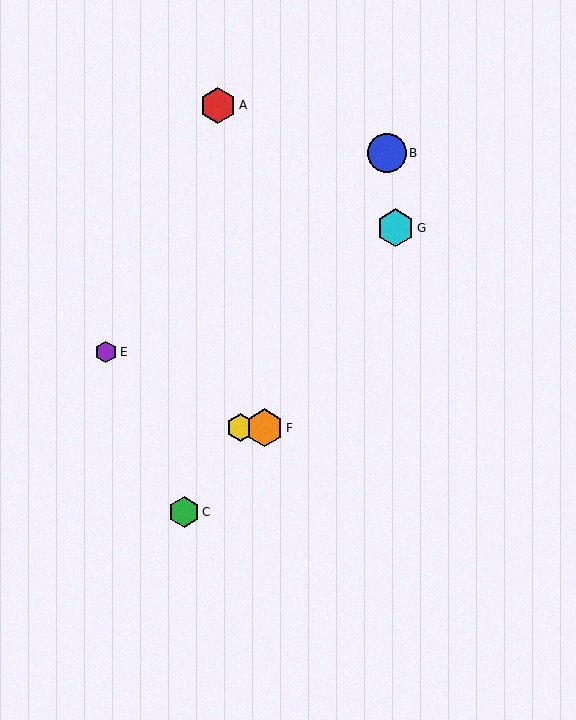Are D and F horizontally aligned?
Yes, both are at y≈428.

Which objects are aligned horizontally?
Objects D, F are aligned horizontally.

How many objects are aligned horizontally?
2 objects (D, F) are aligned horizontally.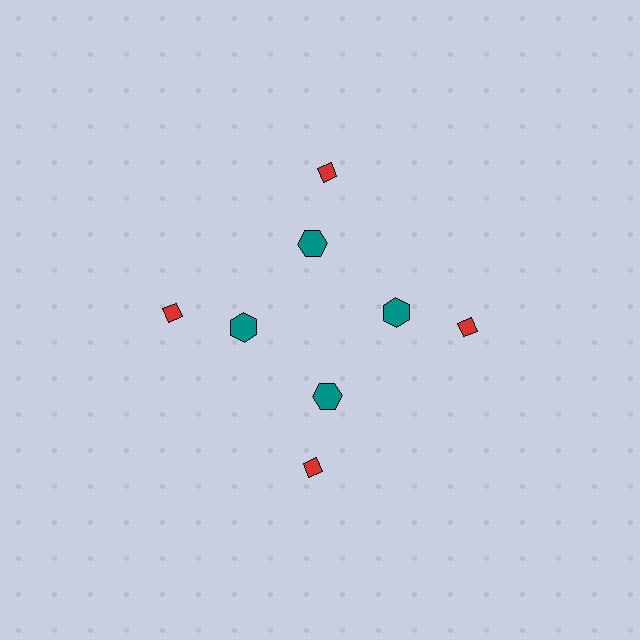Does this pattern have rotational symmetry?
Yes, this pattern has 4-fold rotational symmetry. It looks the same after rotating 90 degrees around the center.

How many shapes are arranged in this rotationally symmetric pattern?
There are 8 shapes, arranged in 4 groups of 2.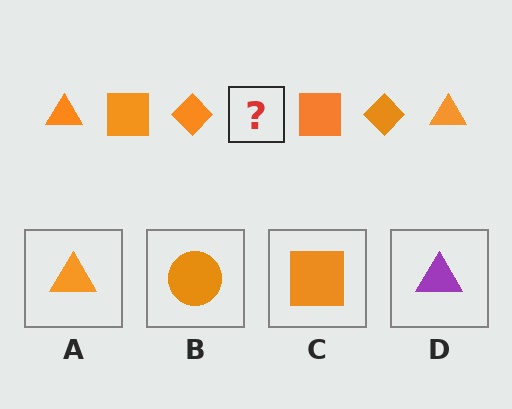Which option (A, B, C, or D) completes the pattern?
A.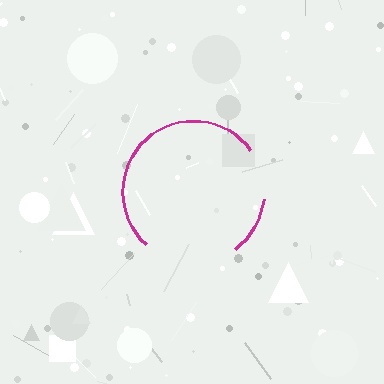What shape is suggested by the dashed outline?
The dashed outline suggests a circle.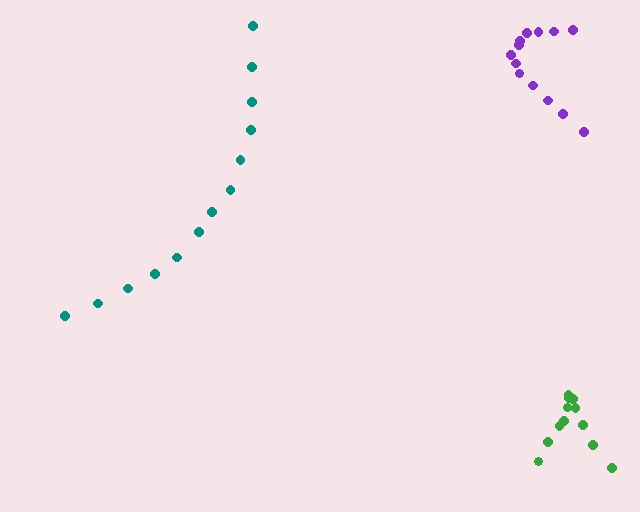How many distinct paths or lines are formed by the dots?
There are 3 distinct paths.